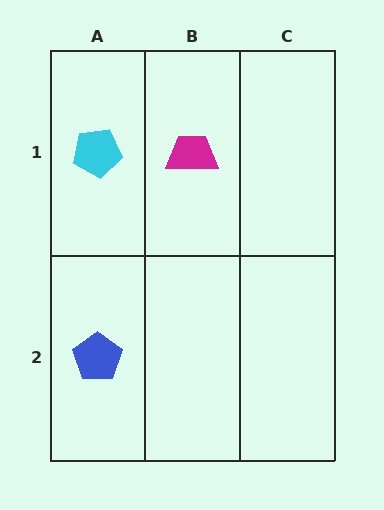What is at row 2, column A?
A blue pentagon.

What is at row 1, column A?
A cyan pentagon.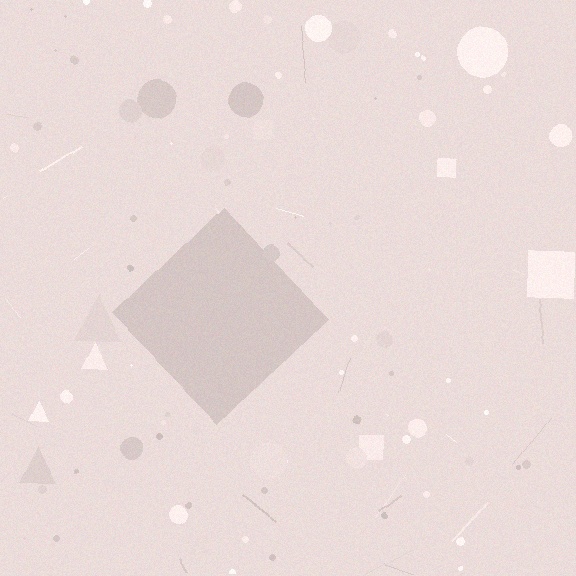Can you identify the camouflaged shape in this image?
The camouflaged shape is a diamond.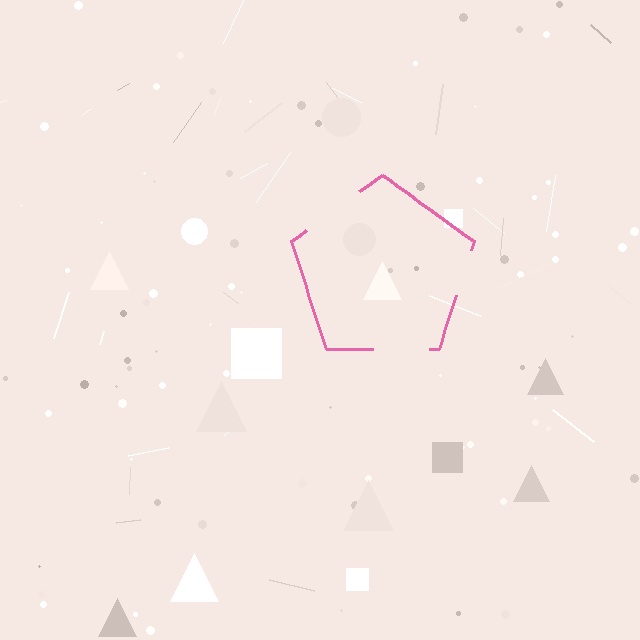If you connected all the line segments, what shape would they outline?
They would outline a pentagon.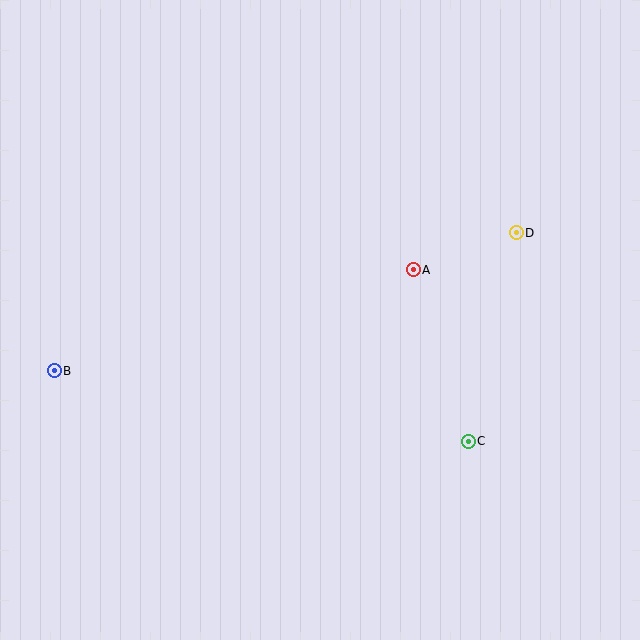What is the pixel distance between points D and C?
The distance between D and C is 214 pixels.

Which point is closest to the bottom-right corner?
Point C is closest to the bottom-right corner.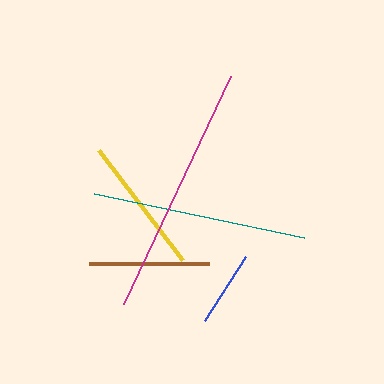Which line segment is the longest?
The magenta line is the longest at approximately 251 pixels.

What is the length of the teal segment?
The teal segment is approximately 214 pixels long.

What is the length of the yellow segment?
The yellow segment is approximately 138 pixels long.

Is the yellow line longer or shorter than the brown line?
The yellow line is longer than the brown line.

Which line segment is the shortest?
The blue line is the shortest at approximately 76 pixels.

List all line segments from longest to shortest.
From longest to shortest: magenta, teal, yellow, brown, blue.